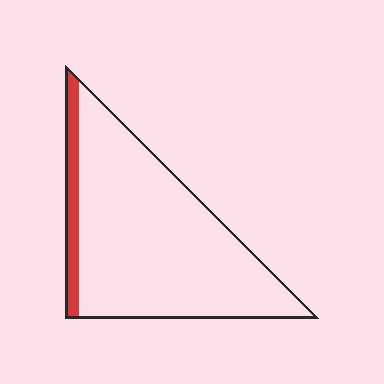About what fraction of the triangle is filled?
About one tenth (1/10).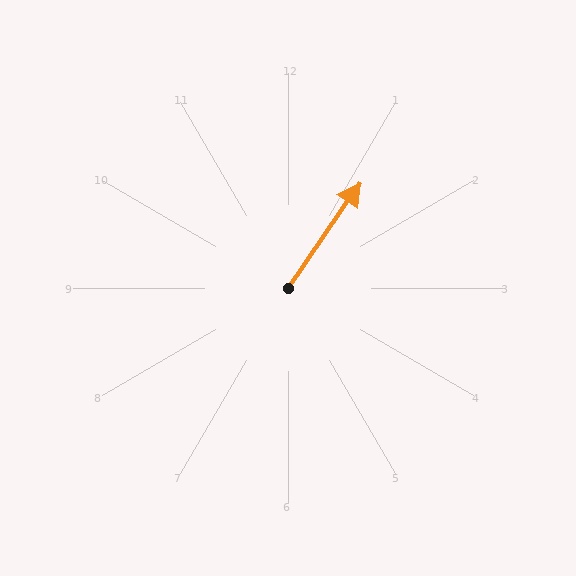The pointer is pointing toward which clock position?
Roughly 1 o'clock.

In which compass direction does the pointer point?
Northeast.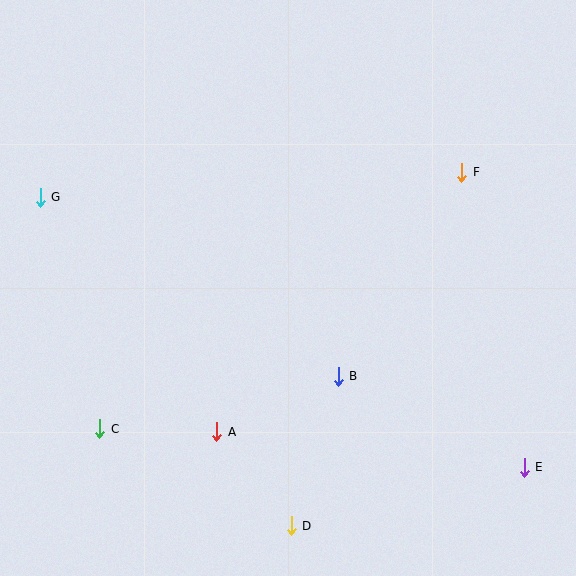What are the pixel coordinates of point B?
Point B is at (338, 376).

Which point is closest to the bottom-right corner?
Point E is closest to the bottom-right corner.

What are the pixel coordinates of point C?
Point C is at (100, 429).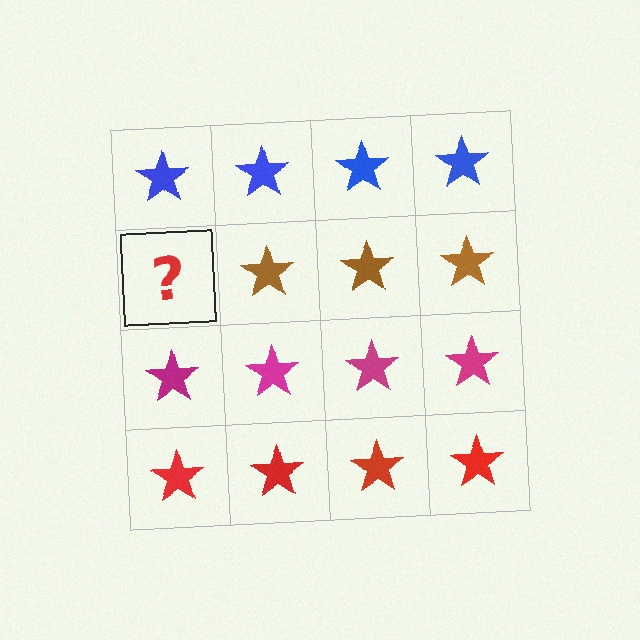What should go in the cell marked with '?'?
The missing cell should contain a brown star.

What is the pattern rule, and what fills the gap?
The rule is that each row has a consistent color. The gap should be filled with a brown star.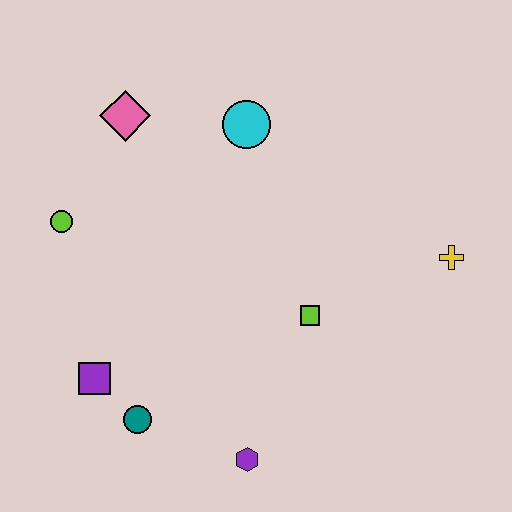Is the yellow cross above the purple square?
Yes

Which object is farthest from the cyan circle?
The purple hexagon is farthest from the cyan circle.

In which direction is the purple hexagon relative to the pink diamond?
The purple hexagon is below the pink diamond.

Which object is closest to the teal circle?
The purple square is closest to the teal circle.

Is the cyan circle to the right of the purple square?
Yes